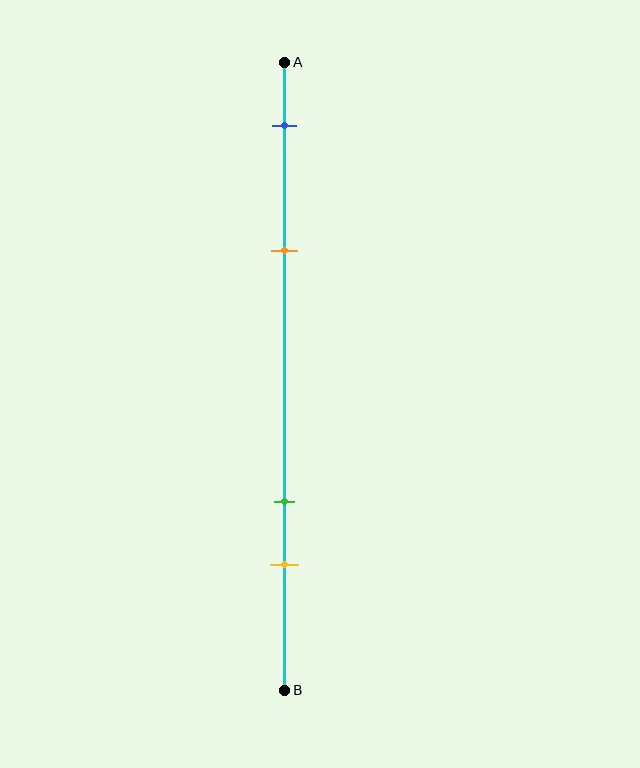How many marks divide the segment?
There are 4 marks dividing the segment.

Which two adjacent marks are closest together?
The green and yellow marks are the closest adjacent pair.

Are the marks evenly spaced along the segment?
No, the marks are not evenly spaced.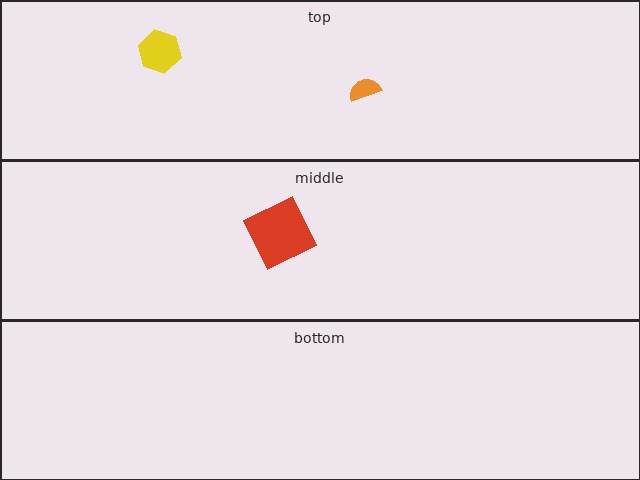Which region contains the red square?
The middle region.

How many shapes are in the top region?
2.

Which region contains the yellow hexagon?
The top region.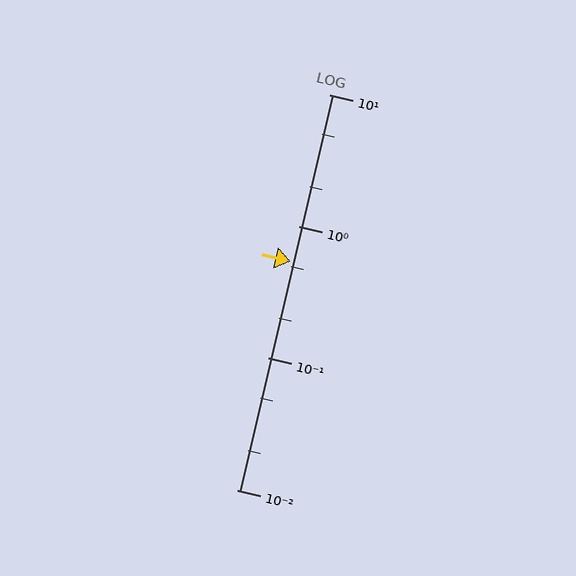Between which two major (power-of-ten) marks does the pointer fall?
The pointer is between 0.1 and 1.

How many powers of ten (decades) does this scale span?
The scale spans 3 decades, from 0.01 to 10.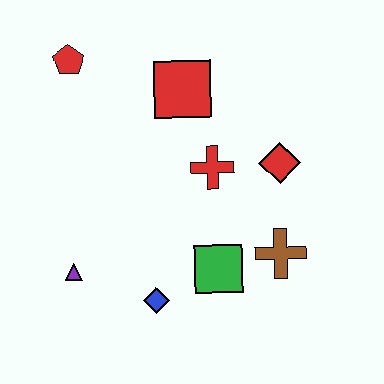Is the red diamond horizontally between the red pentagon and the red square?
No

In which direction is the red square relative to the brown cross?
The red square is above the brown cross.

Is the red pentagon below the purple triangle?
No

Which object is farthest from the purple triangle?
The red diamond is farthest from the purple triangle.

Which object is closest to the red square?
The red cross is closest to the red square.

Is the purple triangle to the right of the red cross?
No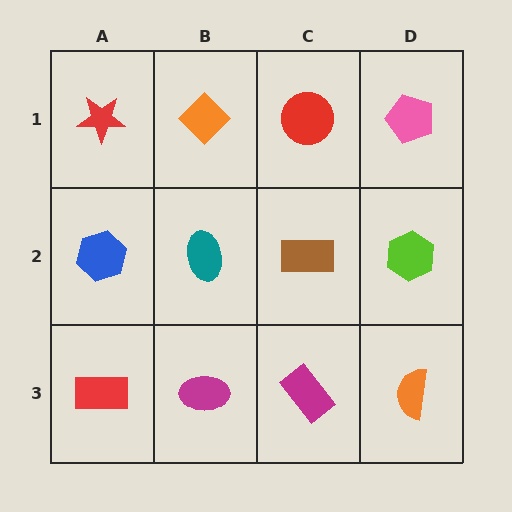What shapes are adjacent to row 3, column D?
A lime hexagon (row 2, column D), a magenta rectangle (row 3, column C).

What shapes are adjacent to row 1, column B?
A teal ellipse (row 2, column B), a red star (row 1, column A), a red circle (row 1, column C).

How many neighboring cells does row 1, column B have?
3.